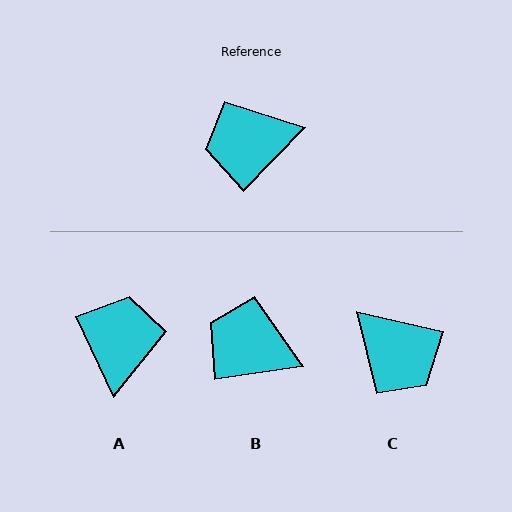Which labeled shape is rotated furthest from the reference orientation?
C, about 121 degrees away.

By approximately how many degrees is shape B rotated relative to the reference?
Approximately 38 degrees clockwise.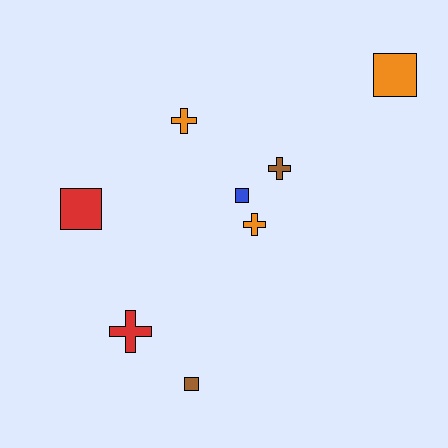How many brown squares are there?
There is 1 brown square.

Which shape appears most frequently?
Cross, with 4 objects.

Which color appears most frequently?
Orange, with 3 objects.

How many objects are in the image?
There are 8 objects.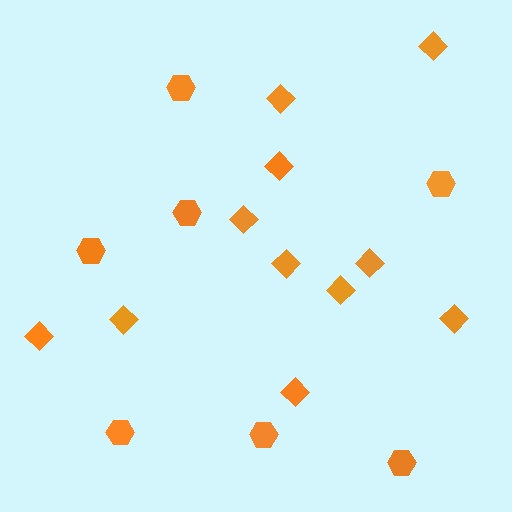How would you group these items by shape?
There are 2 groups: one group of diamonds (11) and one group of hexagons (7).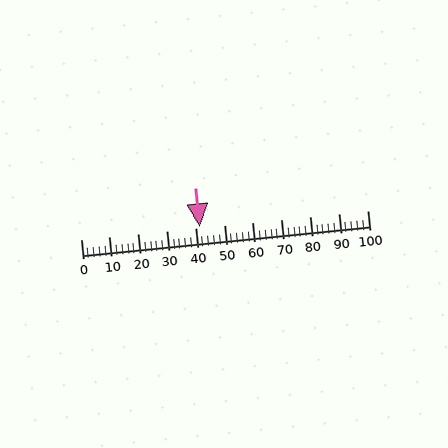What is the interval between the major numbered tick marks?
The major tick marks are spaced 10 units apart.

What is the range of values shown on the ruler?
The ruler shows values from 0 to 100.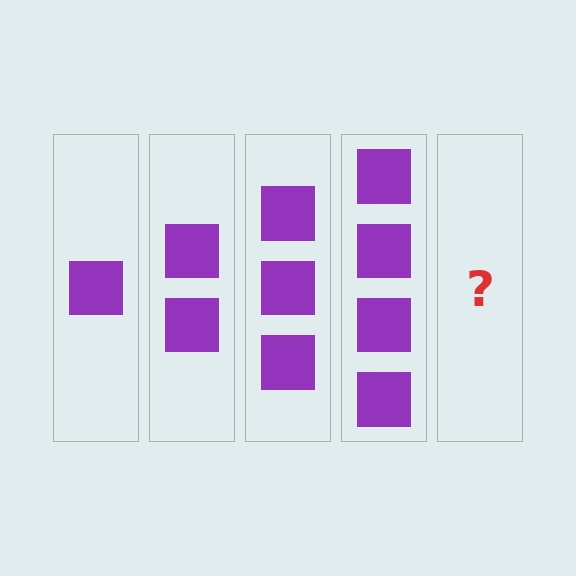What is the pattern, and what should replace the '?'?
The pattern is that each step adds one more square. The '?' should be 5 squares.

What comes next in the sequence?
The next element should be 5 squares.